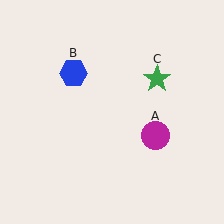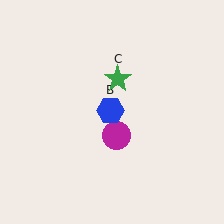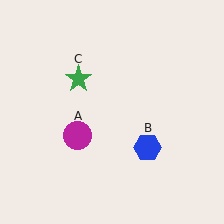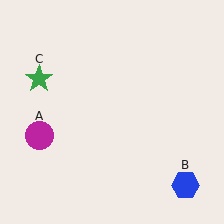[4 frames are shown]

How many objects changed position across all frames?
3 objects changed position: magenta circle (object A), blue hexagon (object B), green star (object C).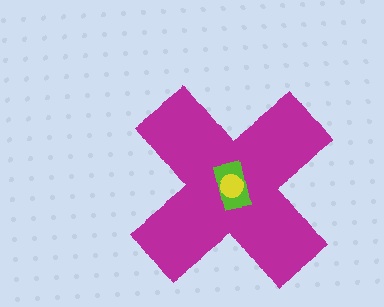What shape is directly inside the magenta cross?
The lime rectangle.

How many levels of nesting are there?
3.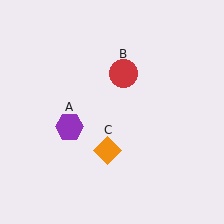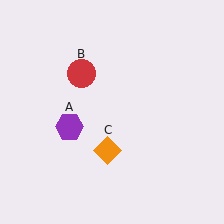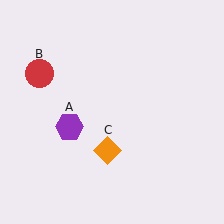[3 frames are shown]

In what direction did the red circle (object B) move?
The red circle (object B) moved left.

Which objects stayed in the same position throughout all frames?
Purple hexagon (object A) and orange diamond (object C) remained stationary.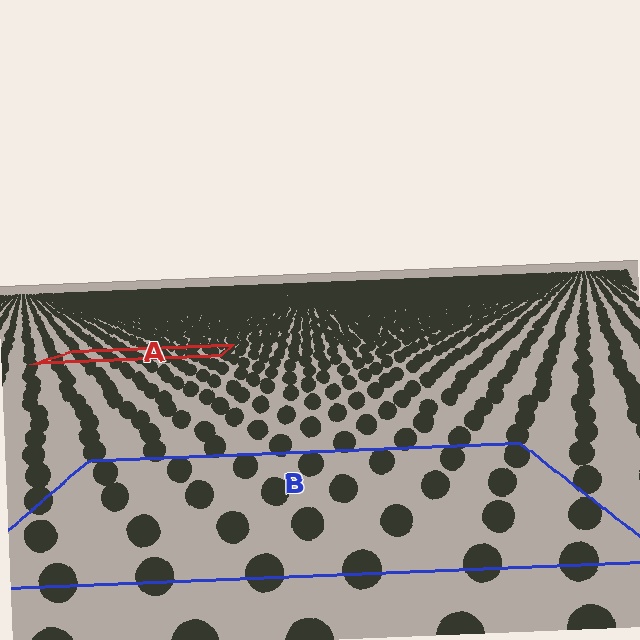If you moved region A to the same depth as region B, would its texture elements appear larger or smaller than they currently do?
They would appear larger. At a closer depth, the same texture elements are projected at a bigger on-screen size.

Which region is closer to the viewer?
Region B is closer. The texture elements there are larger and more spread out.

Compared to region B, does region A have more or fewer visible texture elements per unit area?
Region A has more texture elements per unit area — they are packed more densely because it is farther away.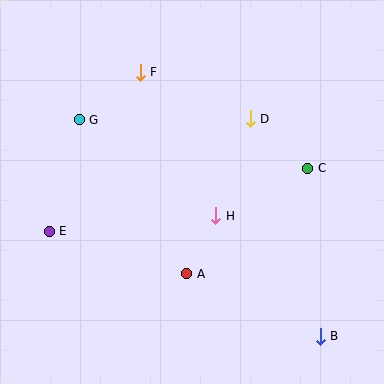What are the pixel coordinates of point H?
Point H is at (216, 216).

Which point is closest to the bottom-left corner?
Point E is closest to the bottom-left corner.